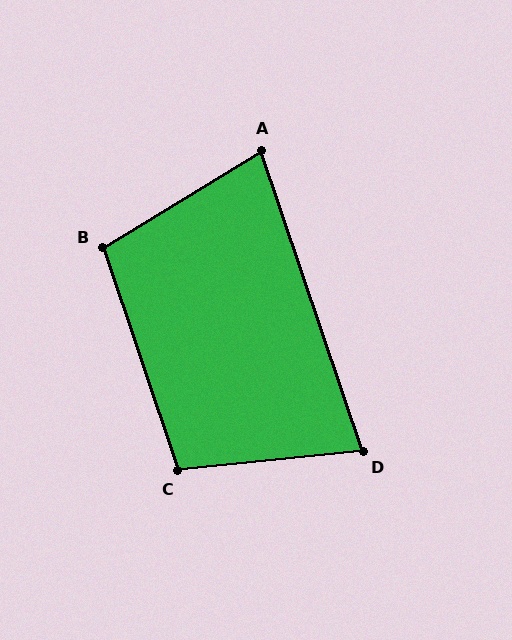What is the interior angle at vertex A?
Approximately 77 degrees (acute).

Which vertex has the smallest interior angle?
D, at approximately 77 degrees.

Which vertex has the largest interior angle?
B, at approximately 103 degrees.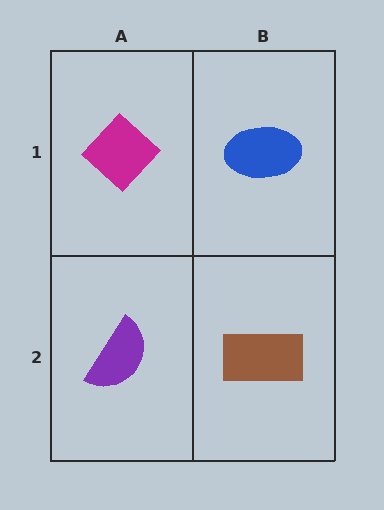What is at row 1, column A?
A magenta diamond.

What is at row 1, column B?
A blue ellipse.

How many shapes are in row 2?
2 shapes.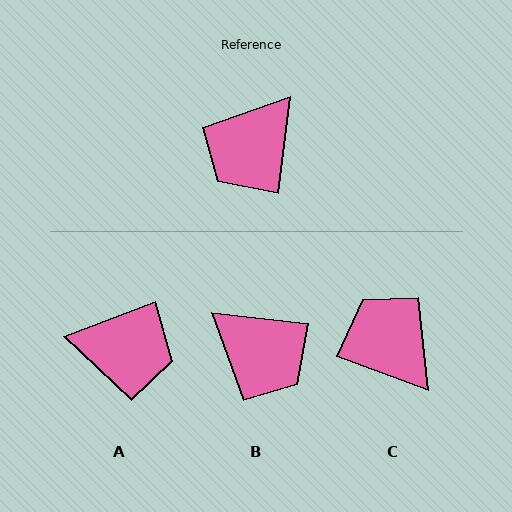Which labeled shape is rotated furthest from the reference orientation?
A, about 118 degrees away.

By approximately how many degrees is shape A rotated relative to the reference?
Approximately 118 degrees counter-clockwise.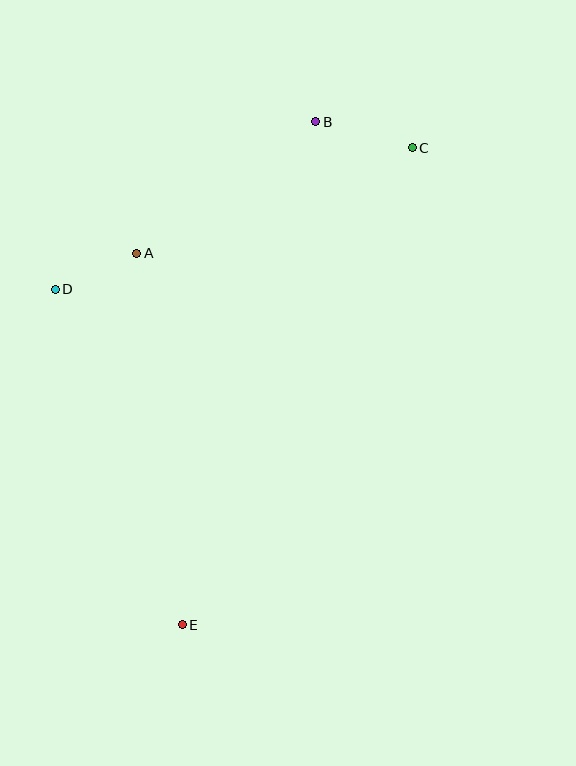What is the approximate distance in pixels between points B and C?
The distance between B and C is approximately 100 pixels.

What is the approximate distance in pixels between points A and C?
The distance between A and C is approximately 295 pixels.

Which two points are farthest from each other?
Points C and E are farthest from each other.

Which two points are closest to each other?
Points A and D are closest to each other.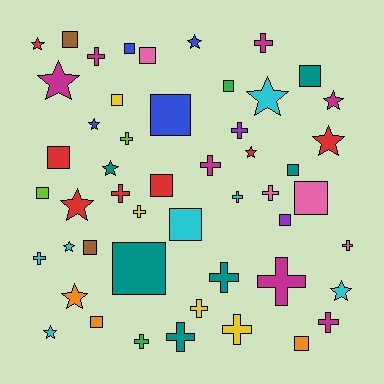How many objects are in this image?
There are 50 objects.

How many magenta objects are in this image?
There are 7 magenta objects.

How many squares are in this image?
There are 18 squares.